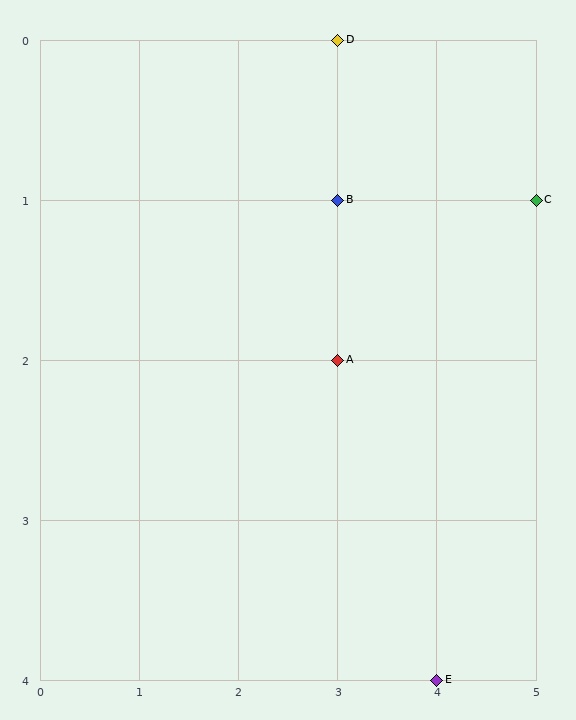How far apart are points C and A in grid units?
Points C and A are 2 columns and 1 row apart (about 2.2 grid units diagonally).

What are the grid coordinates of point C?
Point C is at grid coordinates (5, 1).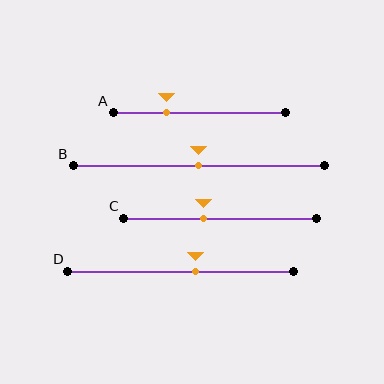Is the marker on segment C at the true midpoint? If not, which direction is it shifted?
No, the marker on segment C is shifted to the left by about 9% of the segment length.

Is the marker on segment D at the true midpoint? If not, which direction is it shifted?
No, the marker on segment D is shifted to the right by about 7% of the segment length.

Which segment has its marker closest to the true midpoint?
Segment B has its marker closest to the true midpoint.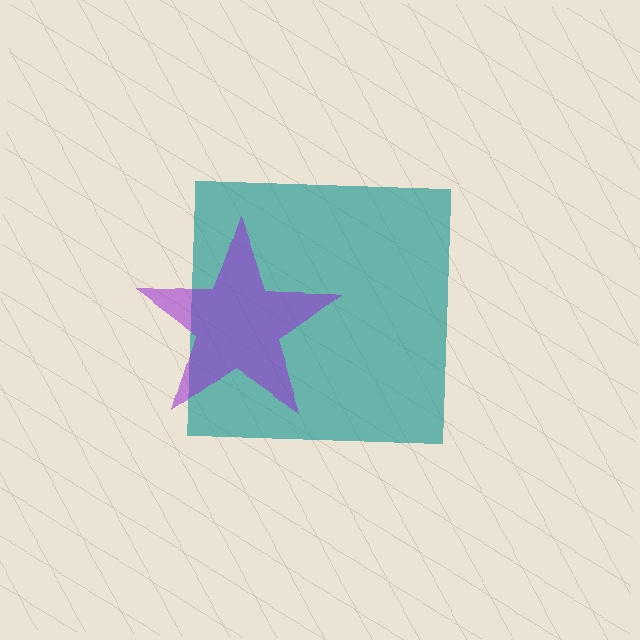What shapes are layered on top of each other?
The layered shapes are: a teal square, a purple star.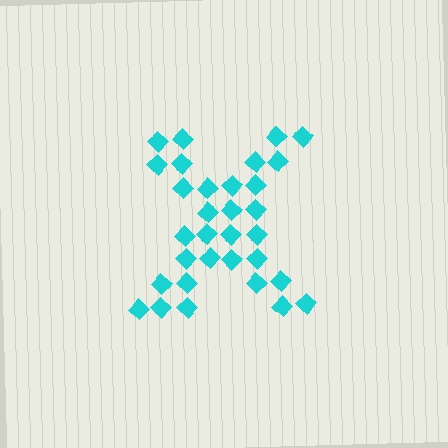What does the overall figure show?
The overall figure shows the letter X.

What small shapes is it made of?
It is made of small diamonds.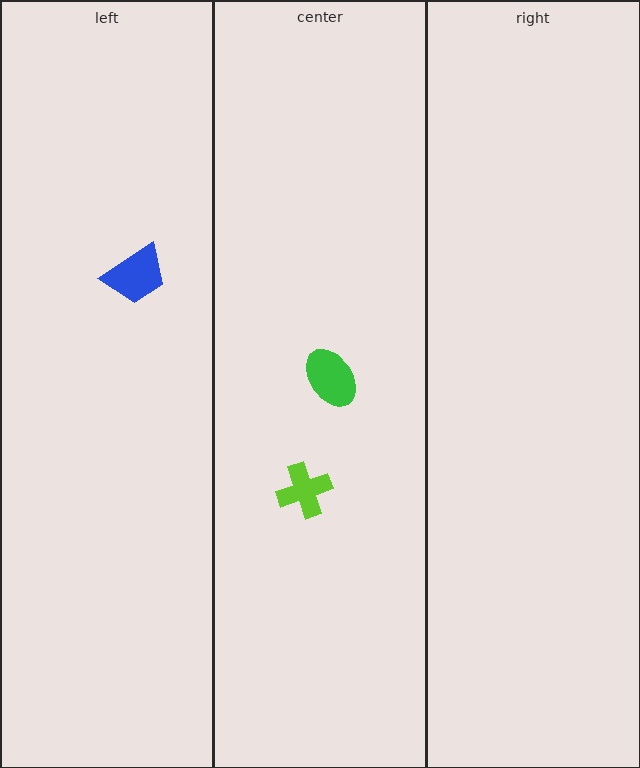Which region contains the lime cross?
The center region.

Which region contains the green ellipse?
The center region.